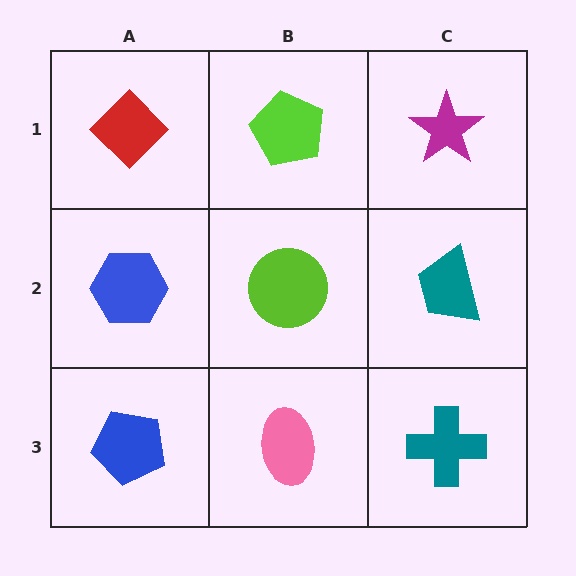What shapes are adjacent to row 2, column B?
A lime pentagon (row 1, column B), a pink ellipse (row 3, column B), a blue hexagon (row 2, column A), a teal trapezoid (row 2, column C).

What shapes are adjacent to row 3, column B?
A lime circle (row 2, column B), a blue pentagon (row 3, column A), a teal cross (row 3, column C).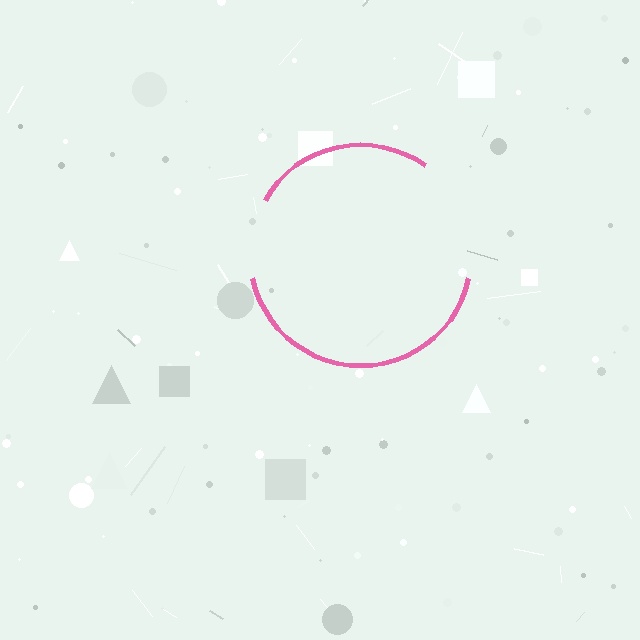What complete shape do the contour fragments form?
The contour fragments form a circle.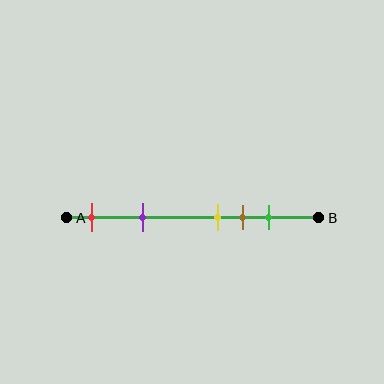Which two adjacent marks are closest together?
The yellow and brown marks are the closest adjacent pair.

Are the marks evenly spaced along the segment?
No, the marks are not evenly spaced.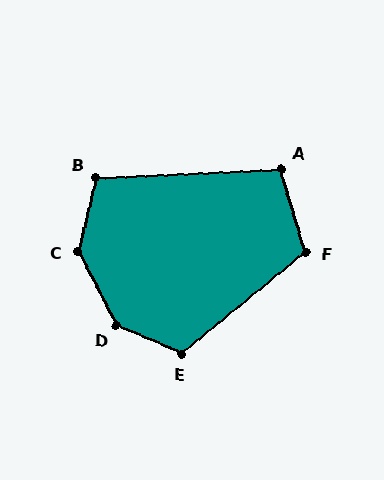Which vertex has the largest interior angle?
D, at approximately 140 degrees.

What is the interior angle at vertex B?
Approximately 106 degrees (obtuse).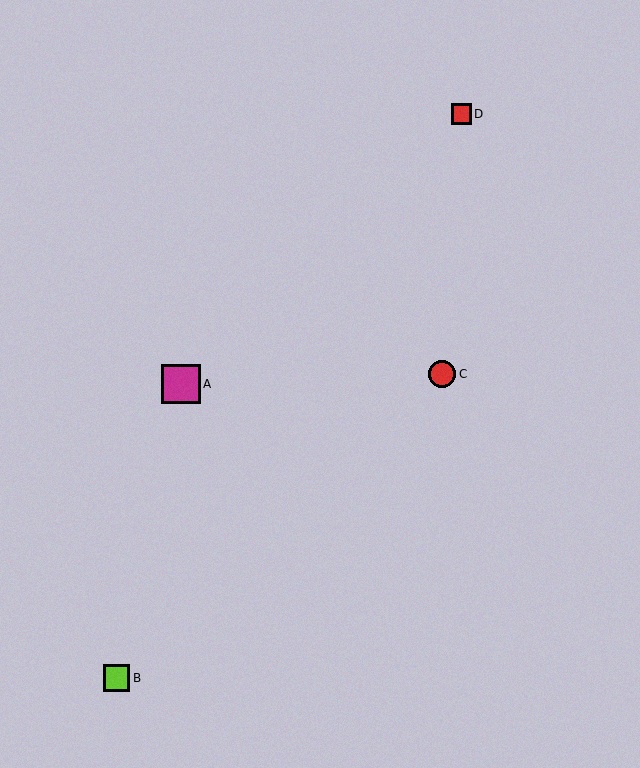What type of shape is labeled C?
Shape C is a red circle.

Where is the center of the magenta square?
The center of the magenta square is at (181, 384).